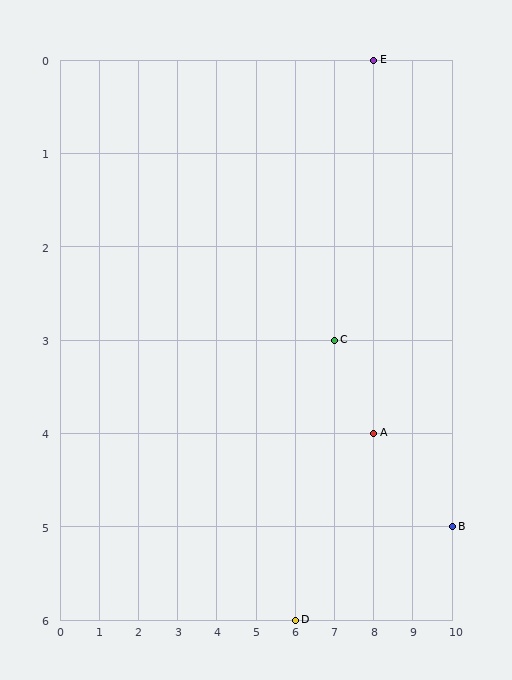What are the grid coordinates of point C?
Point C is at grid coordinates (7, 3).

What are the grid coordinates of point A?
Point A is at grid coordinates (8, 4).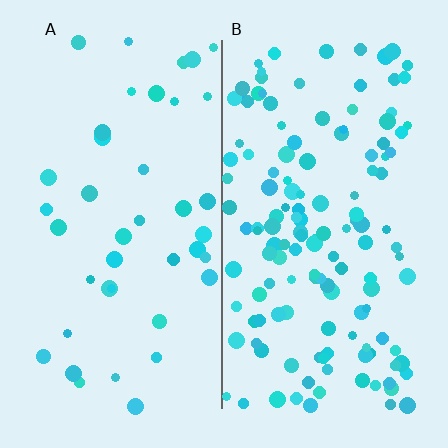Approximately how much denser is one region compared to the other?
Approximately 3.4× — region B over region A.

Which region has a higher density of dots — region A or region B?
B (the right).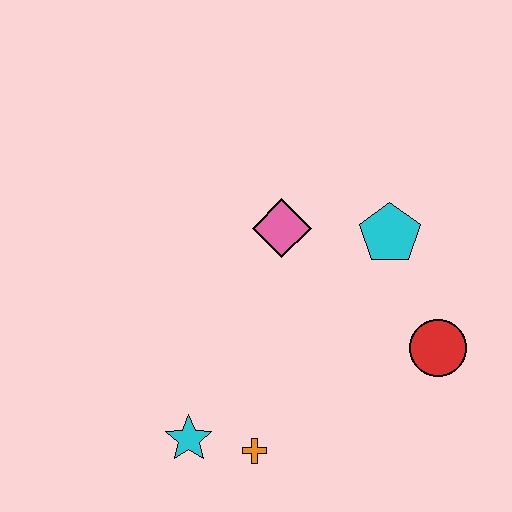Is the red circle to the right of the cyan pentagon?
Yes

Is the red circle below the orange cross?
No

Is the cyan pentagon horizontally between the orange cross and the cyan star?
No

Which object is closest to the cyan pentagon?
The pink diamond is closest to the cyan pentagon.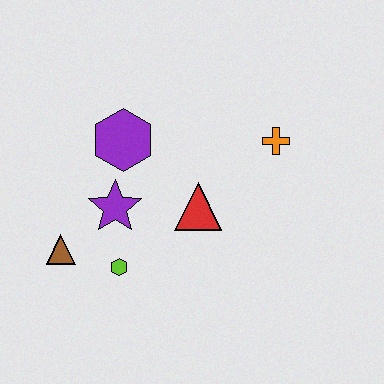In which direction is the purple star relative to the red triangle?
The purple star is to the left of the red triangle.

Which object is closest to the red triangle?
The purple star is closest to the red triangle.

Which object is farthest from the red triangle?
The brown triangle is farthest from the red triangle.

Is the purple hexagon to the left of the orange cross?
Yes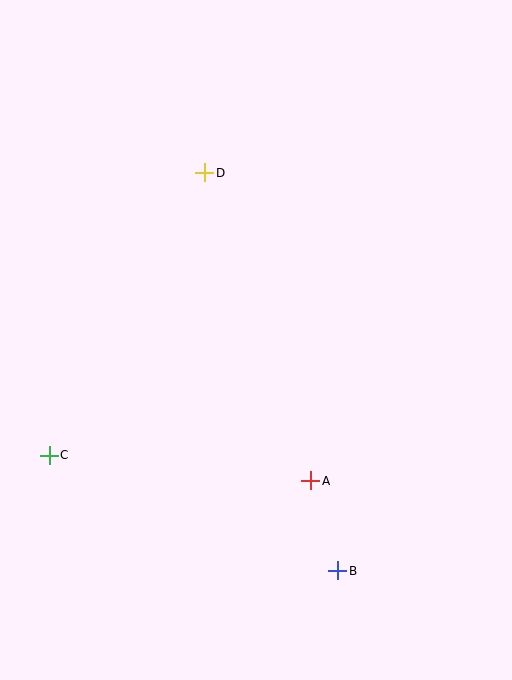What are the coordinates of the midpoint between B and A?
The midpoint between B and A is at (324, 526).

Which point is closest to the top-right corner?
Point D is closest to the top-right corner.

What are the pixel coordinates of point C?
Point C is at (49, 455).